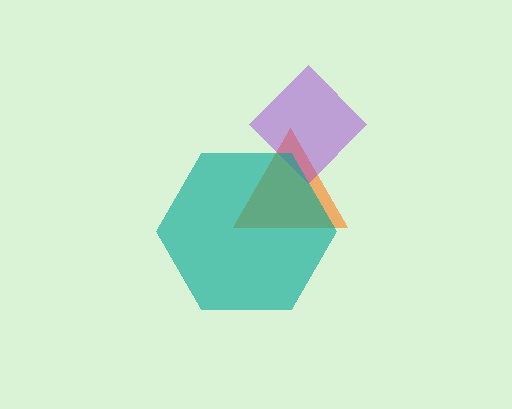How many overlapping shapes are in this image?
There are 3 overlapping shapes in the image.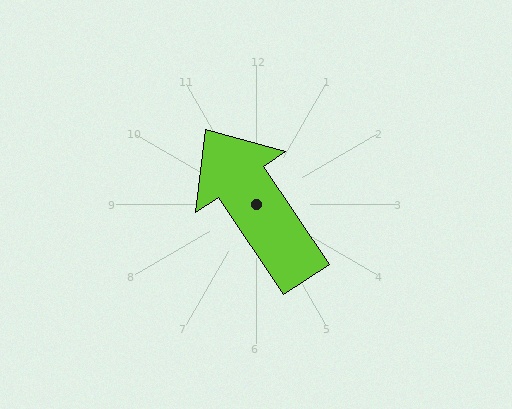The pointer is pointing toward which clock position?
Roughly 11 o'clock.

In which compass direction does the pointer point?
Northwest.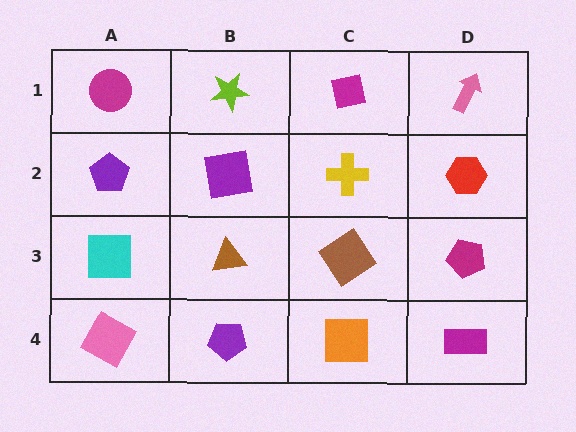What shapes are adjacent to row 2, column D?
A pink arrow (row 1, column D), a magenta pentagon (row 3, column D), a yellow cross (row 2, column C).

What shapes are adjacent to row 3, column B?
A purple square (row 2, column B), a purple pentagon (row 4, column B), a cyan square (row 3, column A), a brown diamond (row 3, column C).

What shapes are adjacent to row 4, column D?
A magenta pentagon (row 3, column D), an orange square (row 4, column C).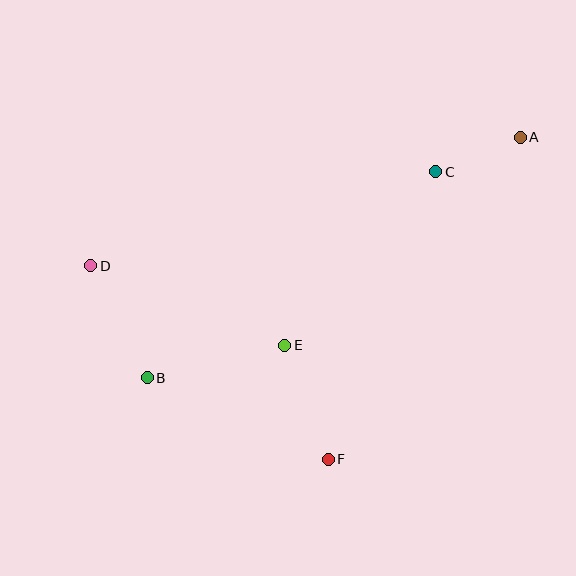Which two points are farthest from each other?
Points A and D are farthest from each other.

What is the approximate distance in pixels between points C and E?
The distance between C and E is approximately 230 pixels.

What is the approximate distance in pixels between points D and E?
The distance between D and E is approximately 209 pixels.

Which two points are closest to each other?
Points A and C are closest to each other.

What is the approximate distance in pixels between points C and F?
The distance between C and F is approximately 307 pixels.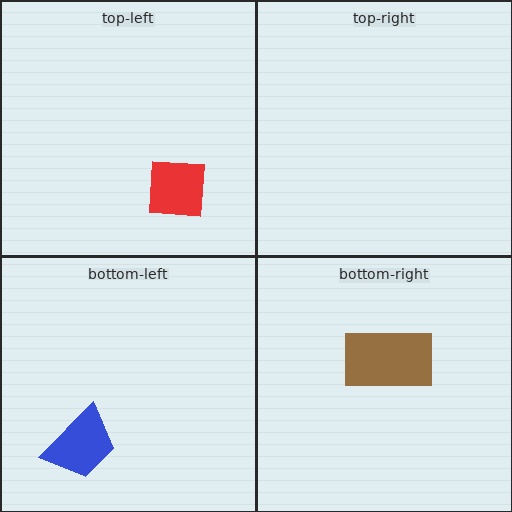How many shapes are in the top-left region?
1.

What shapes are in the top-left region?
The red square.